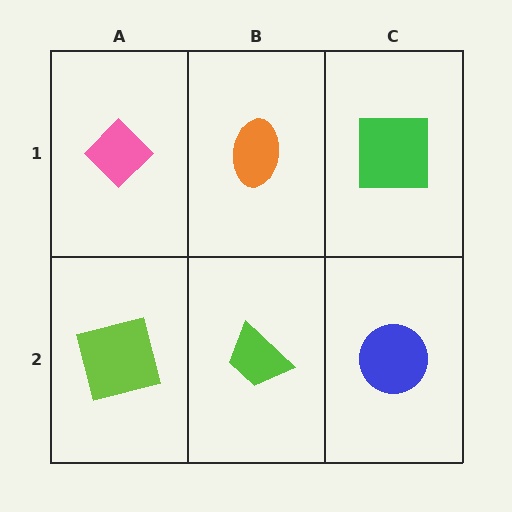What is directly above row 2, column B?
An orange ellipse.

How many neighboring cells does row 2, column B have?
3.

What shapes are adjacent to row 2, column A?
A pink diamond (row 1, column A), a lime trapezoid (row 2, column B).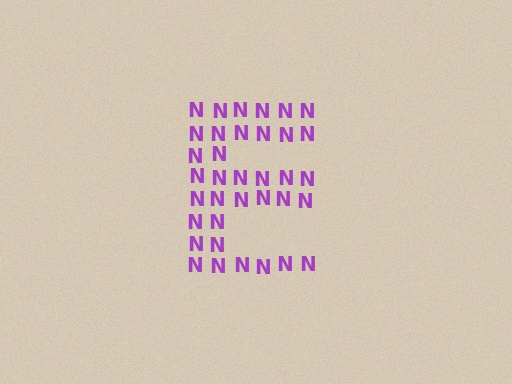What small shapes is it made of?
It is made of small letter N's.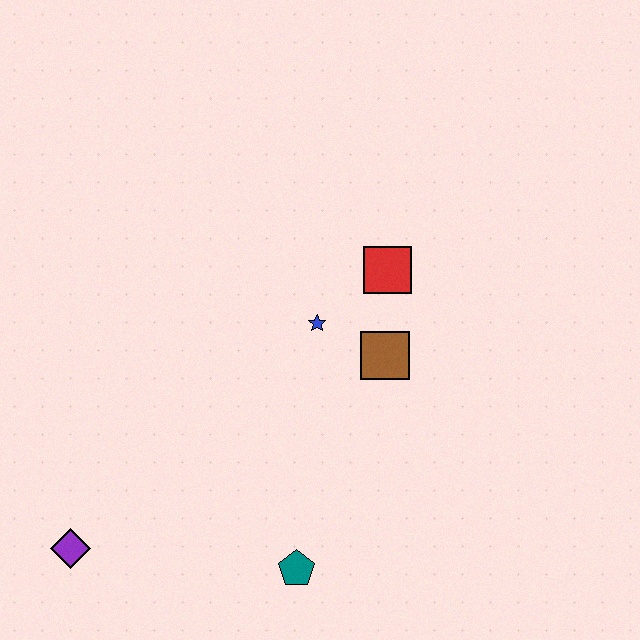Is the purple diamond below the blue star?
Yes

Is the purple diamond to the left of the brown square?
Yes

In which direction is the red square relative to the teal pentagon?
The red square is above the teal pentagon.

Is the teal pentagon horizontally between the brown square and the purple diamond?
Yes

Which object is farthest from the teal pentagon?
The red square is farthest from the teal pentagon.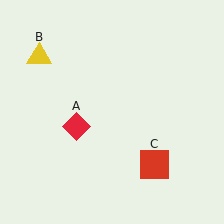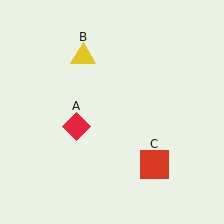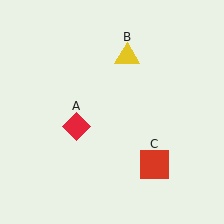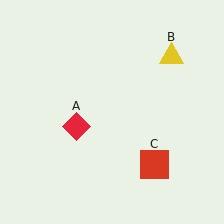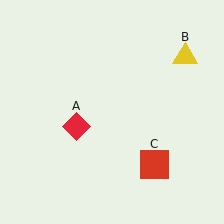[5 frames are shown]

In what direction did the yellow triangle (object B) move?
The yellow triangle (object B) moved right.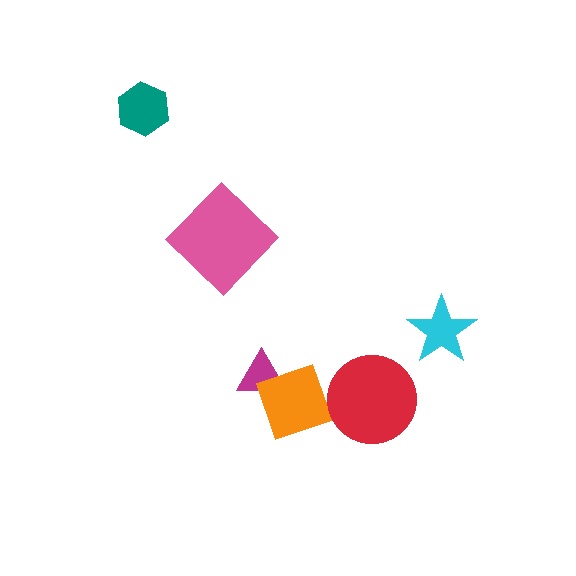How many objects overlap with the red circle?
1 object overlaps with the red circle.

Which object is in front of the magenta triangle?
The orange diamond is in front of the magenta triangle.